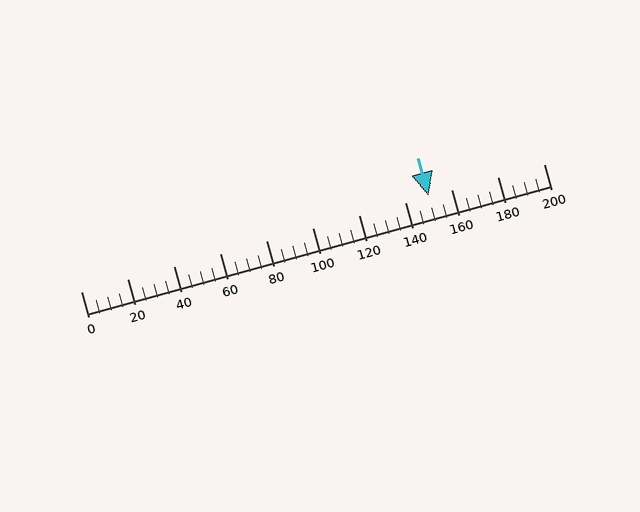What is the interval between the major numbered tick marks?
The major tick marks are spaced 20 units apart.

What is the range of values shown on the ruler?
The ruler shows values from 0 to 200.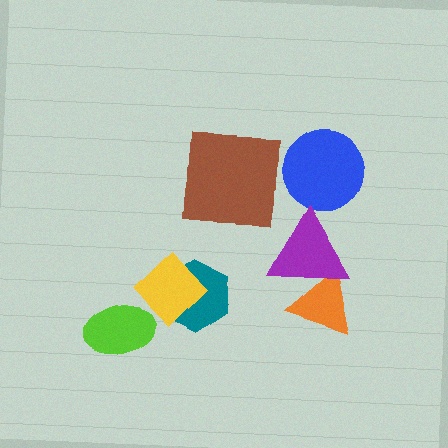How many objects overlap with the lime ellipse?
1 object overlaps with the lime ellipse.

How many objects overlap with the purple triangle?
1 object overlaps with the purple triangle.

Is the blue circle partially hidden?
No, no other shape covers it.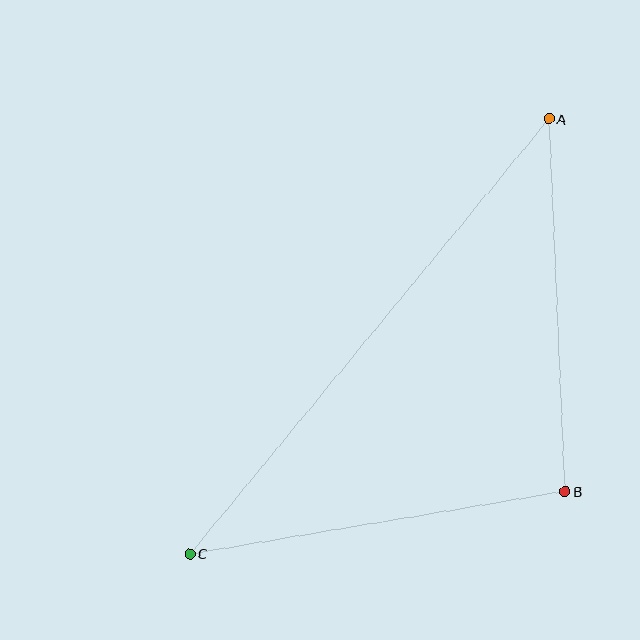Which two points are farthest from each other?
Points A and C are farthest from each other.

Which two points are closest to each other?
Points A and B are closest to each other.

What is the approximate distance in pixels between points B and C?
The distance between B and C is approximately 381 pixels.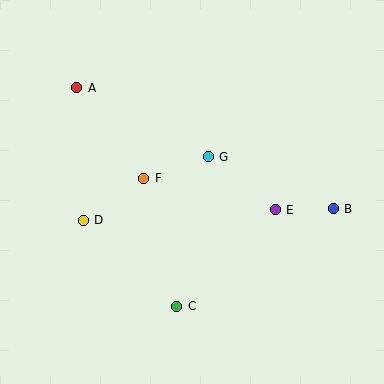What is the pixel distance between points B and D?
The distance between B and D is 250 pixels.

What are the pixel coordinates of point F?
Point F is at (144, 179).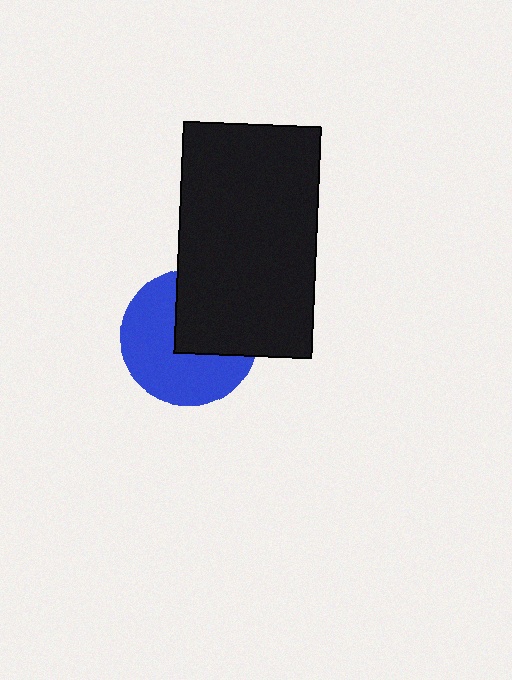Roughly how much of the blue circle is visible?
About half of it is visible (roughly 58%).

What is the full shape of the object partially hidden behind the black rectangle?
The partially hidden object is a blue circle.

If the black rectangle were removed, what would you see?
You would see the complete blue circle.